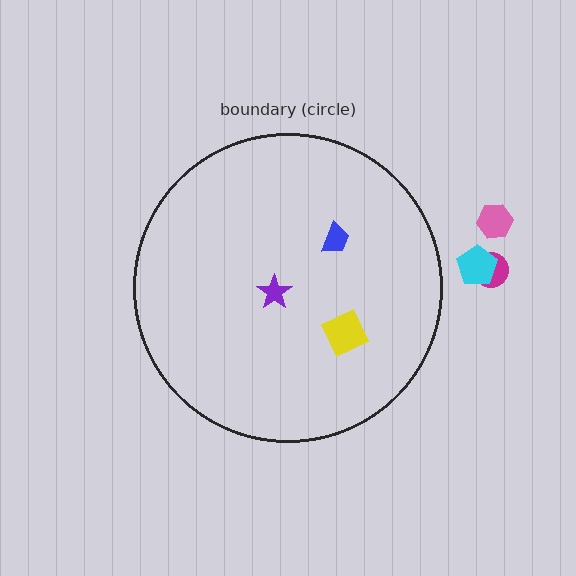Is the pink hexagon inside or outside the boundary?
Outside.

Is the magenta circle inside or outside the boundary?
Outside.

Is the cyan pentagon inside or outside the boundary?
Outside.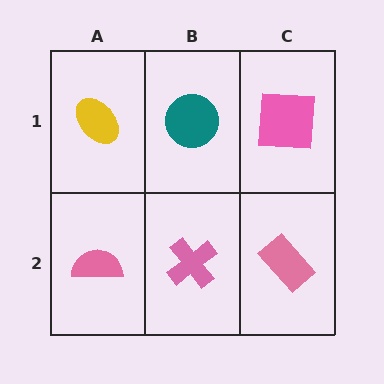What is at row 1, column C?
A pink square.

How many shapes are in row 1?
3 shapes.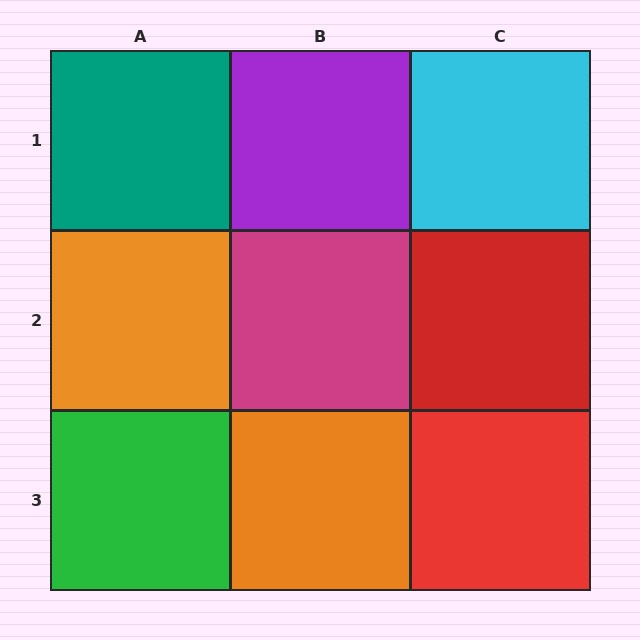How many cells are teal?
1 cell is teal.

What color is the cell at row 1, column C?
Cyan.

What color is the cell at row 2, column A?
Orange.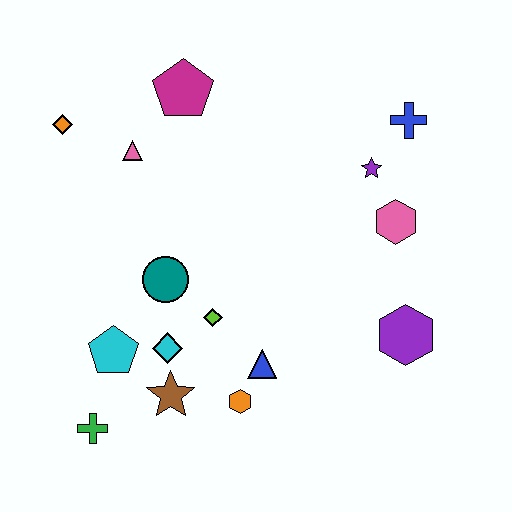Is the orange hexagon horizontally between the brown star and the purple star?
Yes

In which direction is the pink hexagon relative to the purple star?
The pink hexagon is below the purple star.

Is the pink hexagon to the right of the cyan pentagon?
Yes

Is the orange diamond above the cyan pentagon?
Yes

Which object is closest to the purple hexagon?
The pink hexagon is closest to the purple hexagon.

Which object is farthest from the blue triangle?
The orange diamond is farthest from the blue triangle.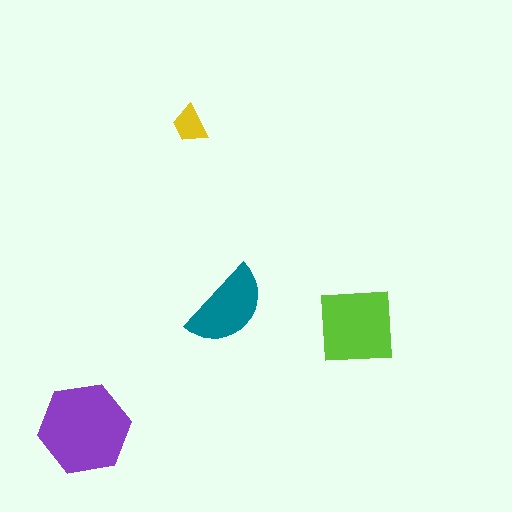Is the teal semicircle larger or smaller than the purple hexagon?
Smaller.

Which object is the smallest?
The yellow trapezoid.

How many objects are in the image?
There are 4 objects in the image.